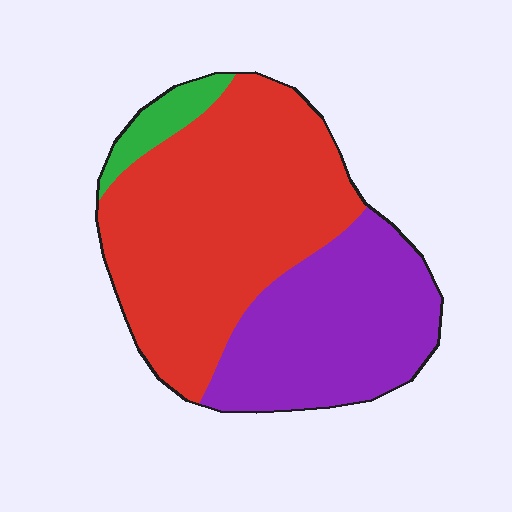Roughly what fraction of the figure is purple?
Purple takes up between a quarter and a half of the figure.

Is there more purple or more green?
Purple.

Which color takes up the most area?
Red, at roughly 60%.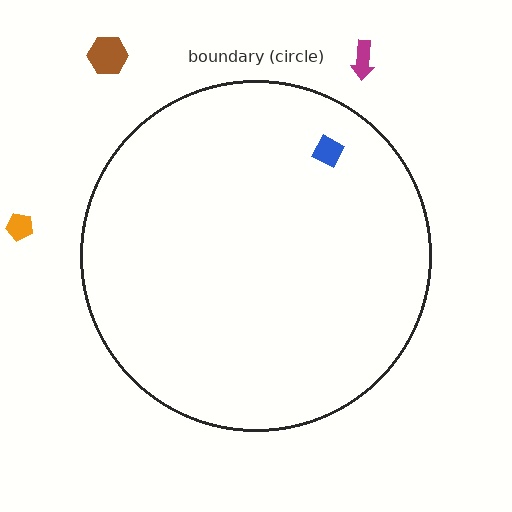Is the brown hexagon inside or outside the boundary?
Outside.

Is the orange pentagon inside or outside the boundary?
Outside.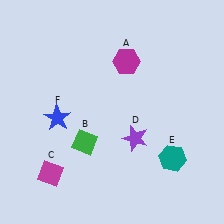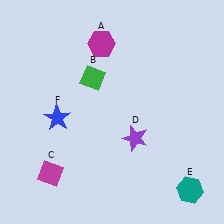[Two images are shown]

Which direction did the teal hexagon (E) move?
The teal hexagon (E) moved down.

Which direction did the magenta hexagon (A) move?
The magenta hexagon (A) moved left.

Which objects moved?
The objects that moved are: the magenta hexagon (A), the green diamond (B), the teal hexagon (E).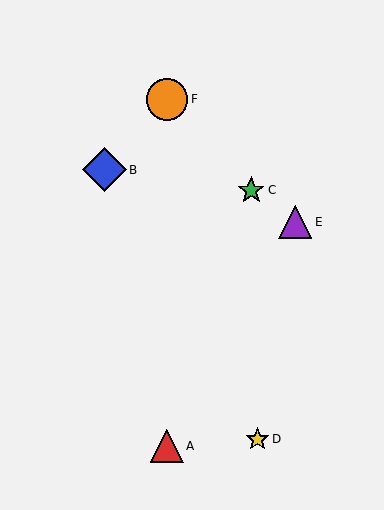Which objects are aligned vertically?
Objects A, F are aligned vertically.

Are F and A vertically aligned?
Yes, both are at x≈167.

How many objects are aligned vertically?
2 objects (A, F) are aligned vertically.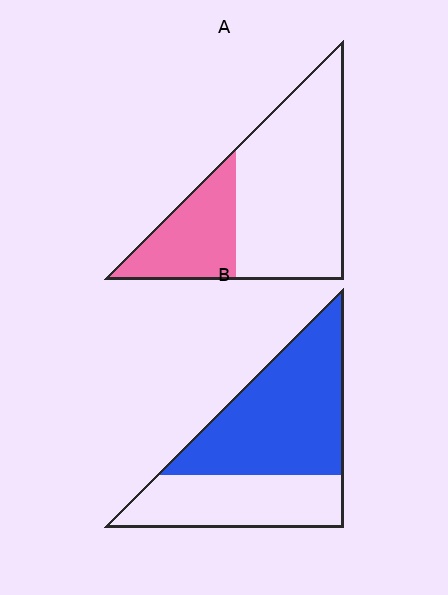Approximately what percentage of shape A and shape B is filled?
A is approximately 30% and B is approximately 60%.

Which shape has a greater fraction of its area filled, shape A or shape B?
Shape B.